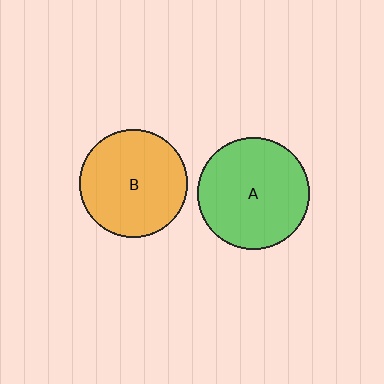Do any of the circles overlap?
No, none of the circles overlap.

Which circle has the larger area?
Circle A (green).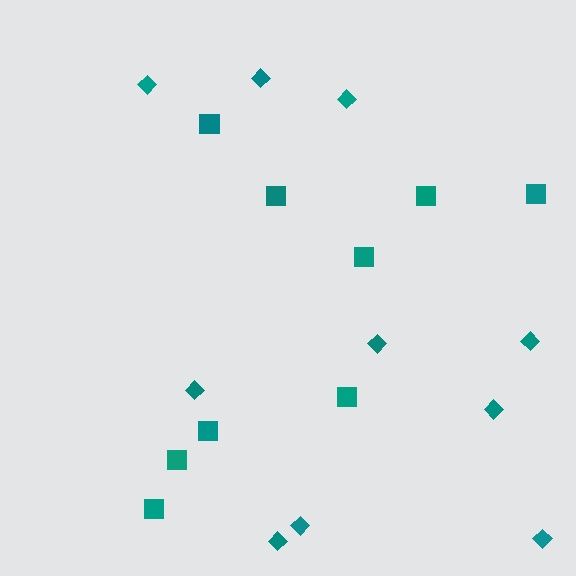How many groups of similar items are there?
There are 2 groups: one group of diamonds (10) and one group of squares (9).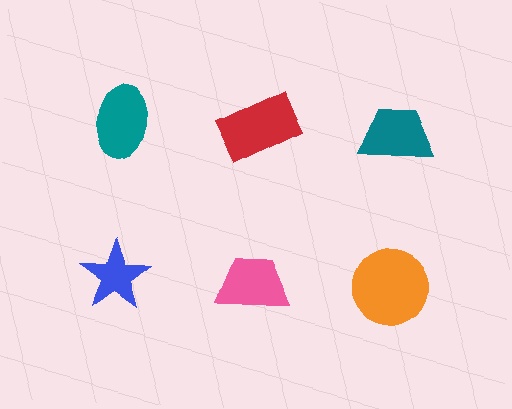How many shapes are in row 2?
3 shapes.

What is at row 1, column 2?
A red rectangle.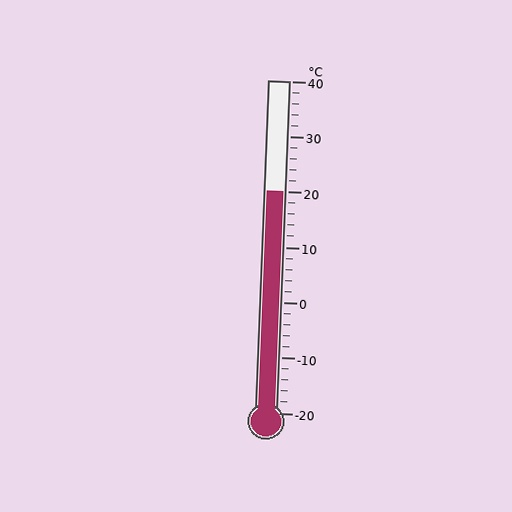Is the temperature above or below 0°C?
The temperature is above 0°C.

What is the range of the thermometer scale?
The thermometer scale ranges from -20°C to 40°C.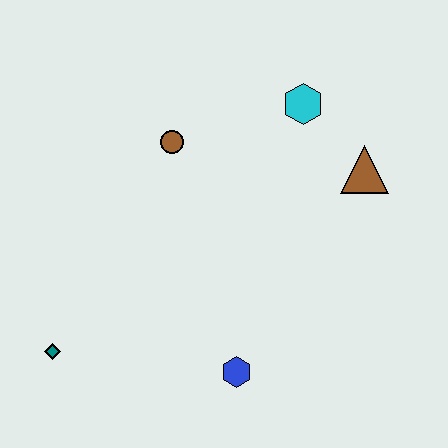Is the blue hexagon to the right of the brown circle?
Yes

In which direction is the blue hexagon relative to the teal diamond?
The blue hexagon is to the right of the teal diamond.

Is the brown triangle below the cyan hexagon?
Yes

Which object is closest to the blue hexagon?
The teal diamond is closest to the blue hexagon.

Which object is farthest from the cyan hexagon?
The teal diamond is farthest from the cyan hexagon.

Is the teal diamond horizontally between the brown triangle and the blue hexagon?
No